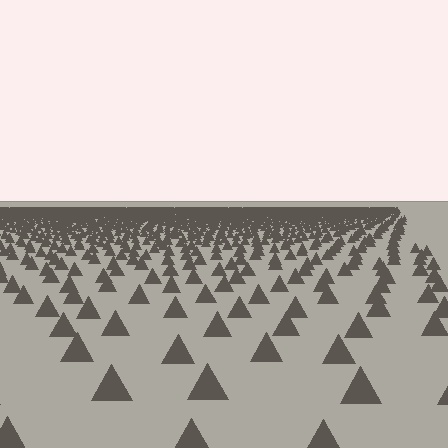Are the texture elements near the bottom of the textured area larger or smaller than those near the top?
Larger. Near the bottom, elements are closer to the viewer and appear at a bigger on-screen size.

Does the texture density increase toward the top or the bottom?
Density increases toward the top.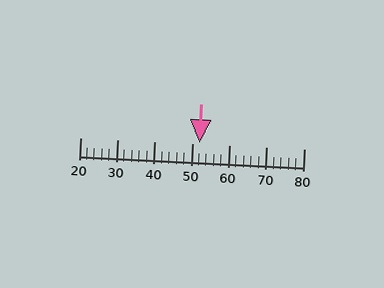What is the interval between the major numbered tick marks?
The major tick marks are spaced 10 units apart.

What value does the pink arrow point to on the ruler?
The pink arrow points to approximately 52.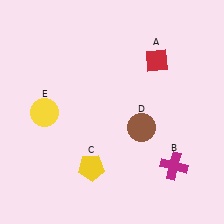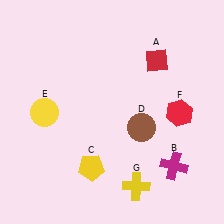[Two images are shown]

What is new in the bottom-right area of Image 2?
A yellow cross (G) was added in the bottom-right area of Image 2.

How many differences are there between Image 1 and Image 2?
There are 2 differences between the two images.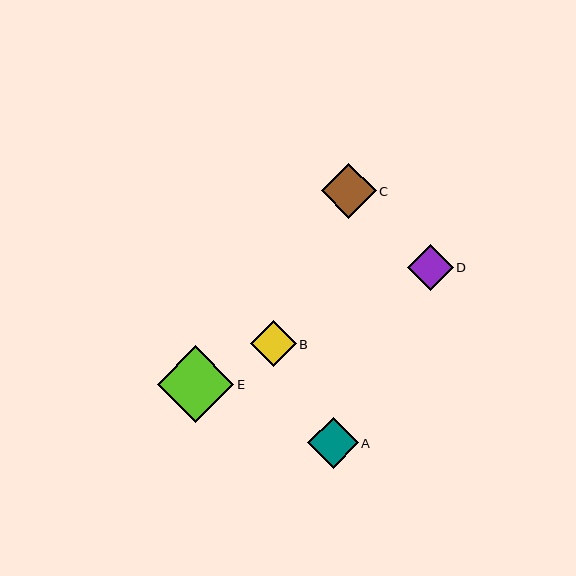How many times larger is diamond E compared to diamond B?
Diamond E is approximately 1.7 times the size of diamond B.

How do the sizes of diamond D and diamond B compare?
Diamond D and diamond B are approximately the same size.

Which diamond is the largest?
Diamond E is the largest with a size of approximately 77 pixels.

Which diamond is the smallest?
Diamond B is the smallest with a size of approximately 46 pixels.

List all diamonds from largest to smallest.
From largest to smallest: E, C, A, D, B.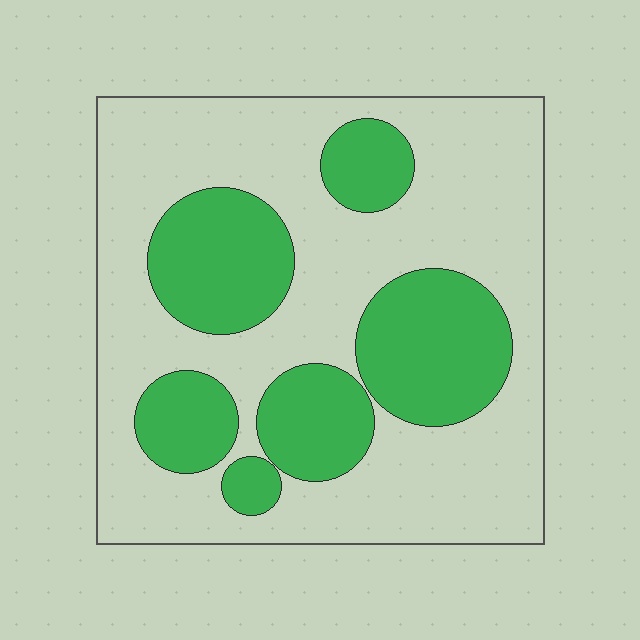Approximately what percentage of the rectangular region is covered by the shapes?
Approximately 35%.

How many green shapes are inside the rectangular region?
6.